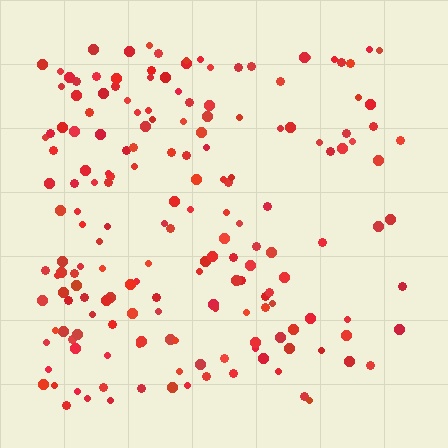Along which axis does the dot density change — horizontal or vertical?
Horizontal.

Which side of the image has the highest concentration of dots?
The left.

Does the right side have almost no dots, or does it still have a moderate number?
Still a moderate number, just noticeably fewer than the left.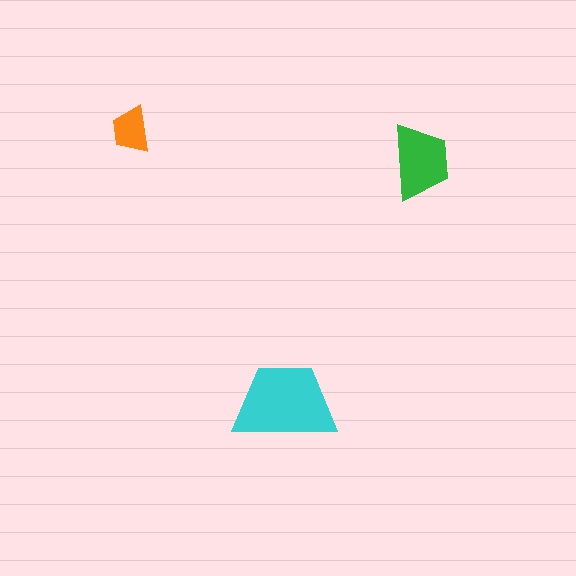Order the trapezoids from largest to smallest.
the cyan one, the green one, the orange one.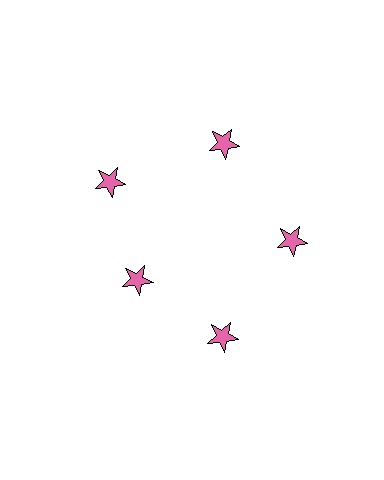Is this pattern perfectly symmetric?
No. The 5 pink stars are arranged in a ring, but one element near the 8 o'clock position is pulled inward toward the center, breaking the 5-fold rotational symmetry.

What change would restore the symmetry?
The symmetry would be restored by moving it outward, back onto the ring so that all 5 stars sit at equal angles and equal distance from the center.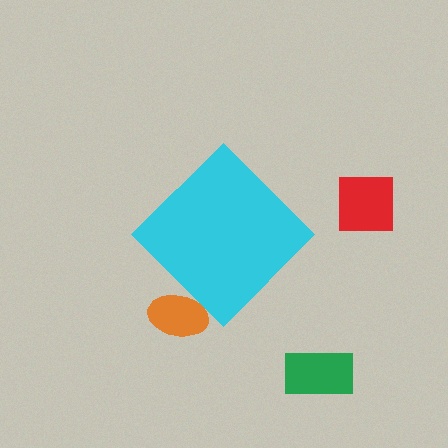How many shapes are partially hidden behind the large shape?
1 shape is partially hidden.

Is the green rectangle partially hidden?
No, the green rectangle is fully visible.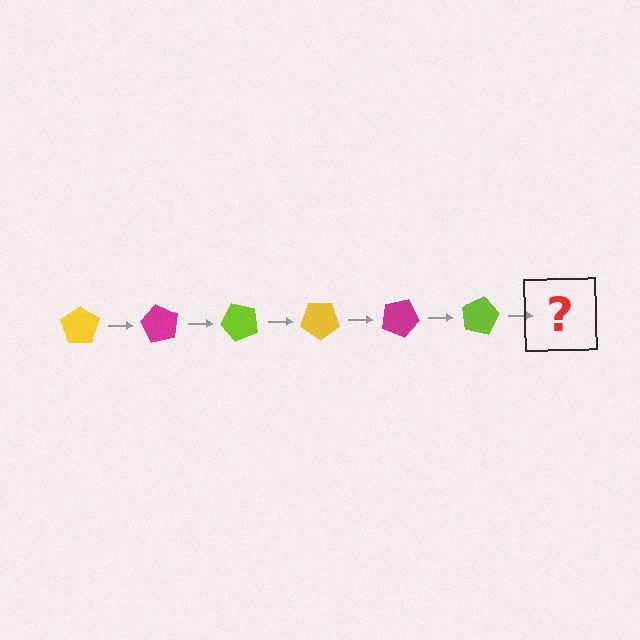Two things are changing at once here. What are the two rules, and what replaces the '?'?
The two rules are that it rotates 60 degrees each step and the color cycles through yellow, magenta, and lime. The '?' should be a yellow pentagon, rotated 360 degrees from the start.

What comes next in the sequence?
The next element should be a yellow pentagon, rotated 360 degrees from the start.